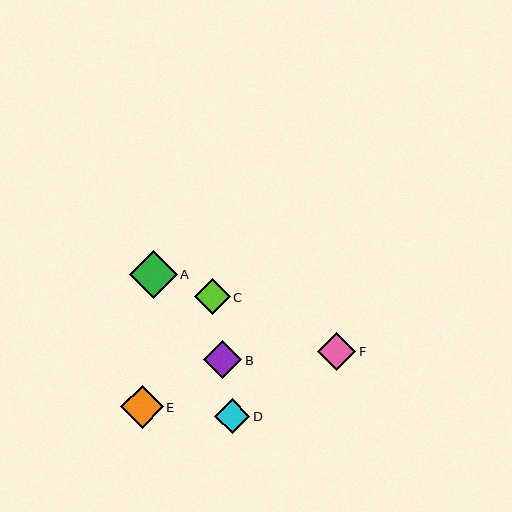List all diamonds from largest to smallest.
From largest to smallest: A, E, B, F, C, D.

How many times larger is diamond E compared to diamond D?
Diamond E is approximately 1.2 times the size of diamond D.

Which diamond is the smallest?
Diamond D is the smallest with a size of approximately 35 pixels.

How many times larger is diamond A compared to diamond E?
Diamond A is approximately 1.1 times the size of diamond E.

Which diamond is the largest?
Diamond A is the largest with a size of approximately 48 pixels.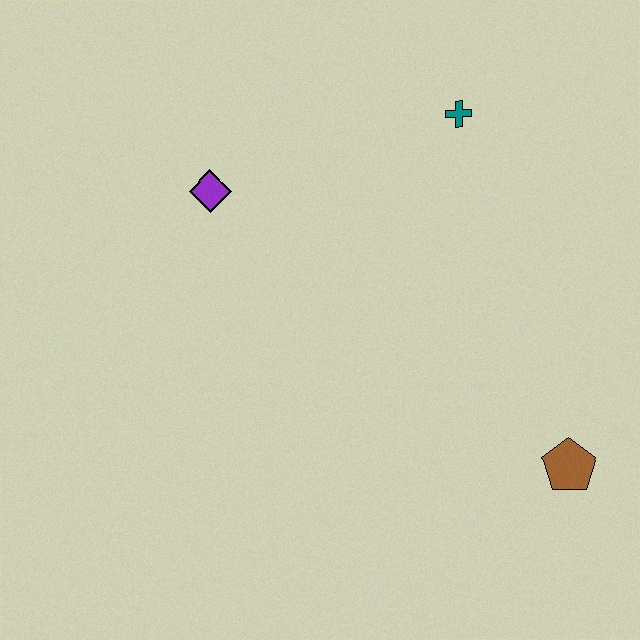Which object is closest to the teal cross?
The purple diamond is closest to the teal cross.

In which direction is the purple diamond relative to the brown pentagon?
The purple diamond is to the left of the brown pentagon.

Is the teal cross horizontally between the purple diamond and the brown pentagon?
Yes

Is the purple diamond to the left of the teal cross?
Yes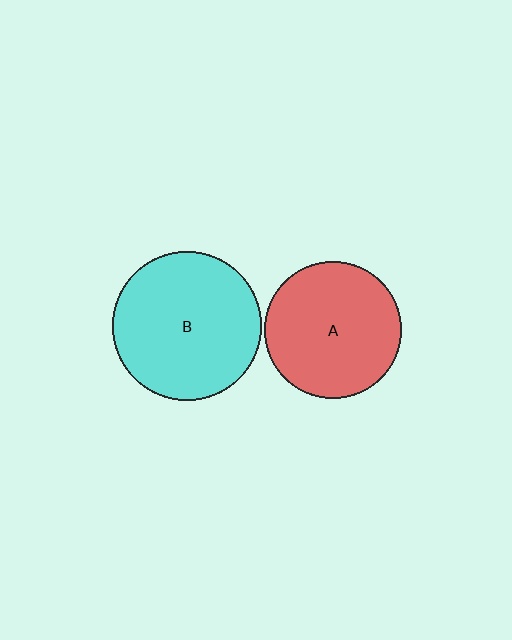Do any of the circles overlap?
No, none of the circles overlap.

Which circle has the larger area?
Circle B (cyan).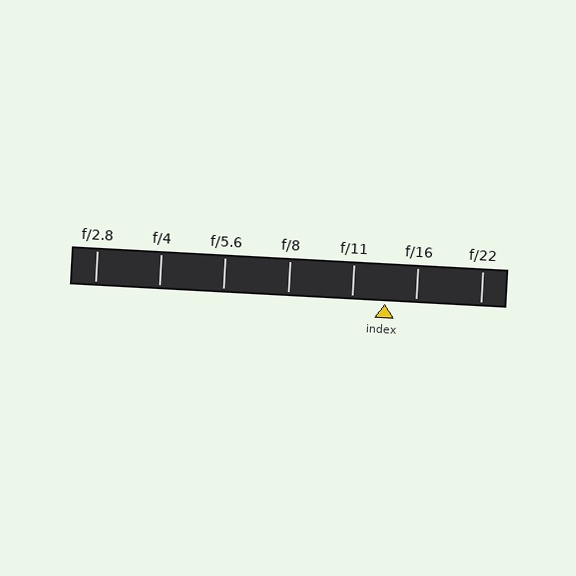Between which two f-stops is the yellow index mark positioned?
The index mark is between f/11 and f/16.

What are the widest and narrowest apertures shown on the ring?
The widest aperture shown is f/2.8 and the narrowest is f/22.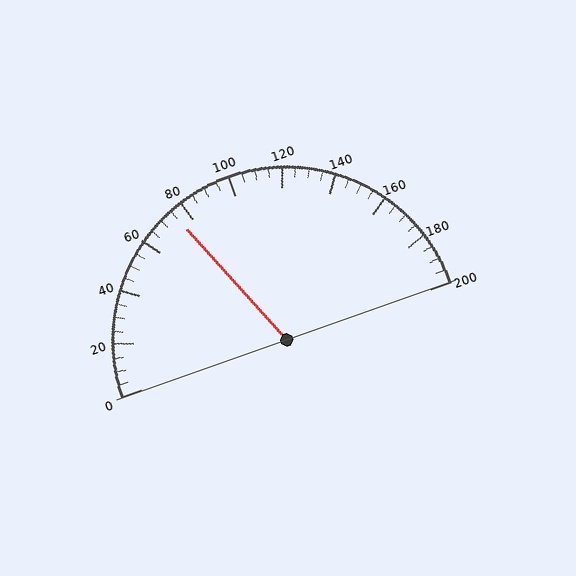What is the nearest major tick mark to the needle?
The nearest major tick mark is 80.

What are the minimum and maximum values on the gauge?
The gauge ranges from 0 to 200.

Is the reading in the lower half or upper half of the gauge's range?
The reading is in the lower half of the range (0 to 200).